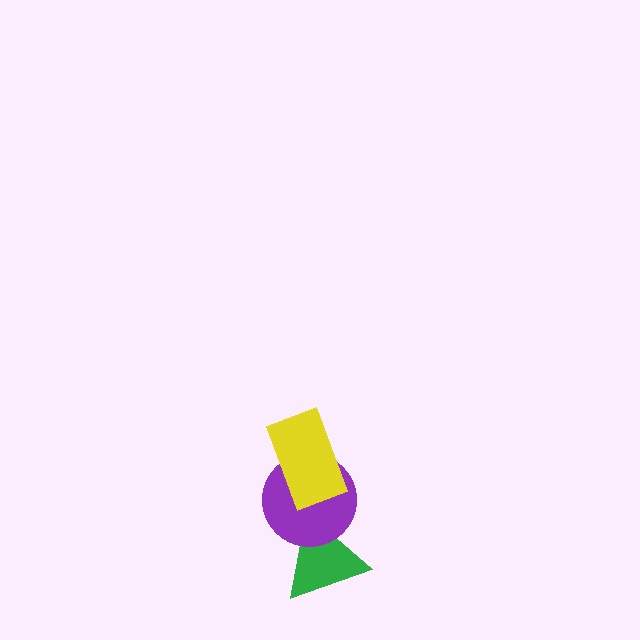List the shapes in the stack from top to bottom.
From top to bottom: the yellow rectangle, the purple circle, the green triangle.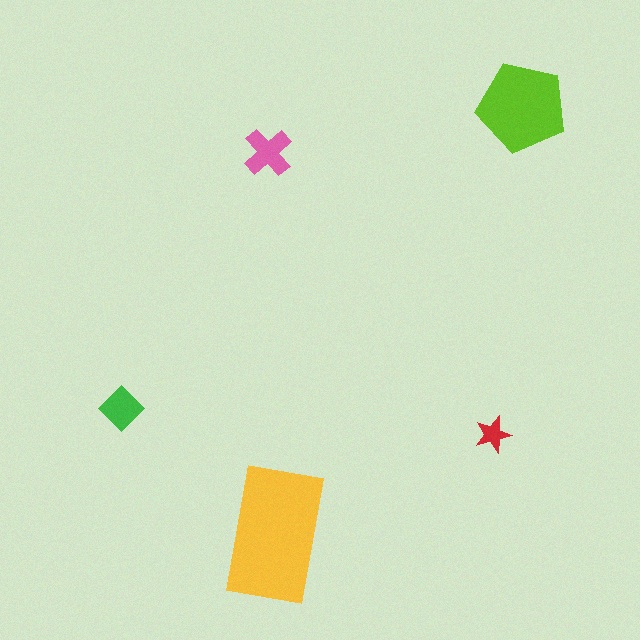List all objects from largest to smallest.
The yellow rectangle, the lime pentagon, the pink cross, the green diamond, the red star.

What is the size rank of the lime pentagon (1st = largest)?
2nd.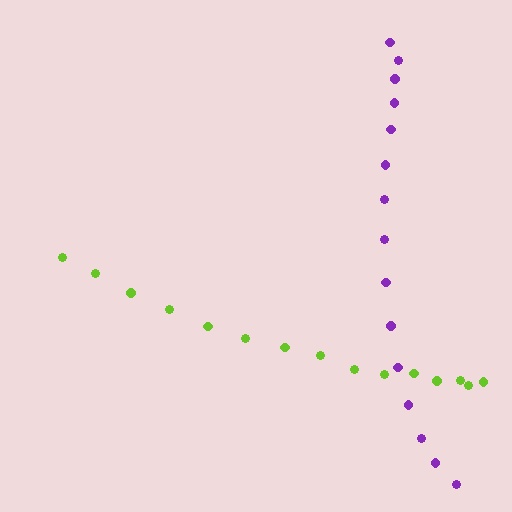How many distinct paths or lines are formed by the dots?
There are 2 distinct paths.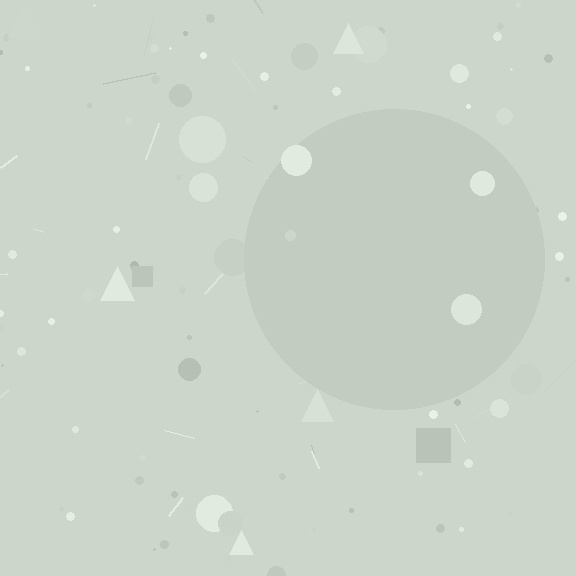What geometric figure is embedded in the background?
A circle is embedded in the background.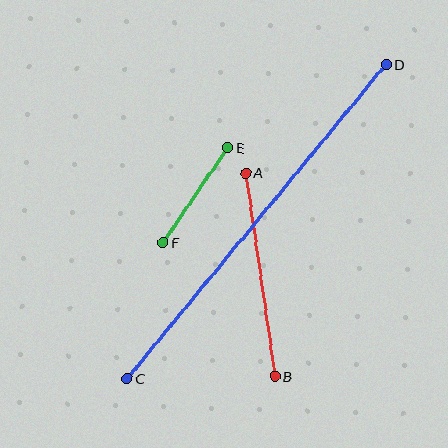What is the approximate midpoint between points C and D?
The midpoint is at approximately (256, 222) pixels.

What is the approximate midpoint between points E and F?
The midpoint is at approximately (196, 195) pixels.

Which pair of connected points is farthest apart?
Points C and D are farthest apart.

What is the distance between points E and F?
The distance is approximately 115 pixels.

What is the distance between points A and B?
The distance is approximately 206 pixels.